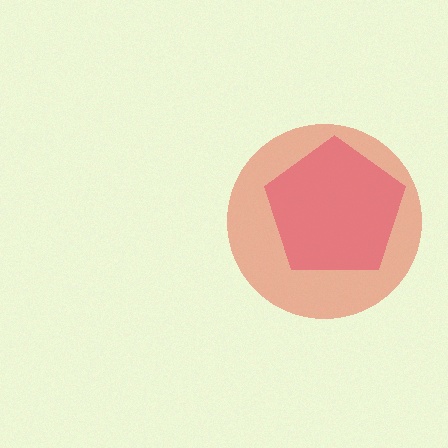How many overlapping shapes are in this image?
There are 2 overlapping shapes in the image.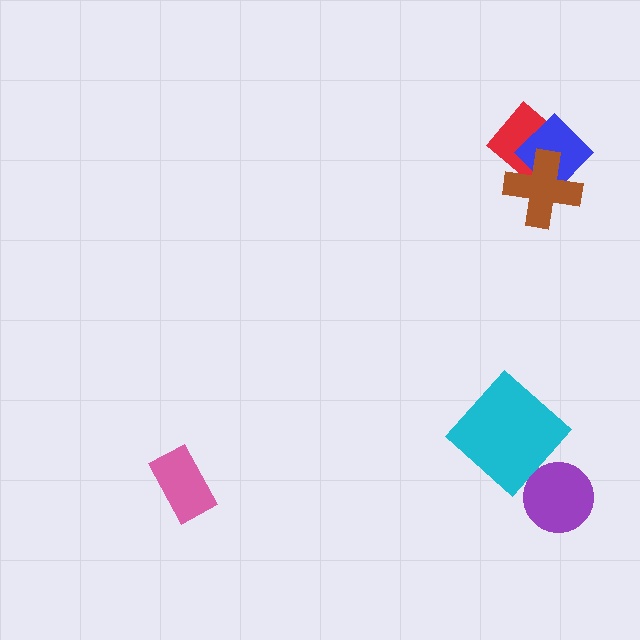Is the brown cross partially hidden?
No, no other shape covers it.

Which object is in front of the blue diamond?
The brown cross is in front of the blue diamond.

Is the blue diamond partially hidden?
Yes, it is partially covered by another shape.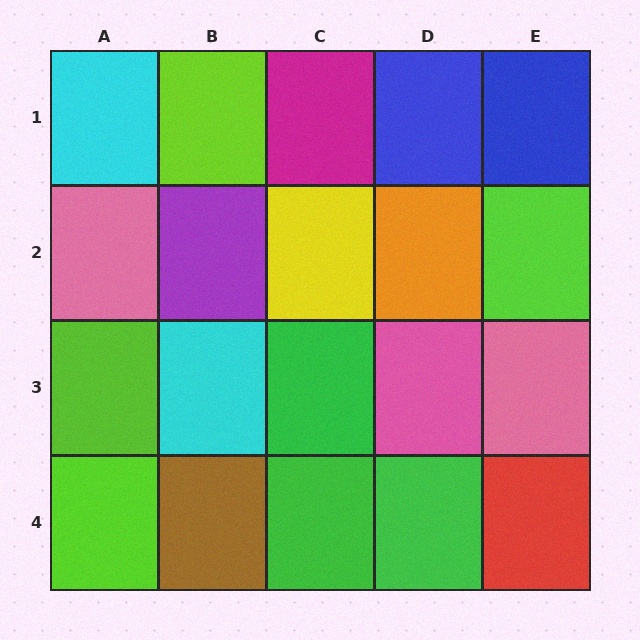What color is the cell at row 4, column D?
Green.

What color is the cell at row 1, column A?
Cyan.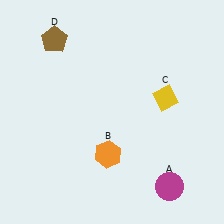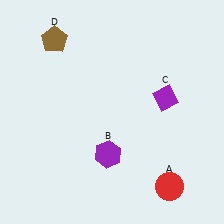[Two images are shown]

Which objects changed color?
A changed from magenta to red. B changed from orange to purple. C changed from yellow to purple.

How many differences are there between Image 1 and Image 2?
There are 3 differences between the two images.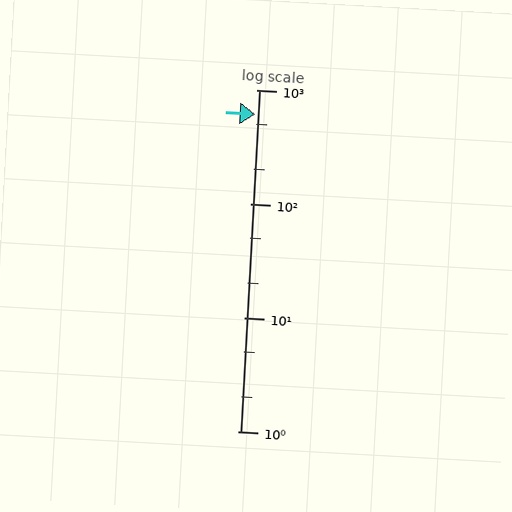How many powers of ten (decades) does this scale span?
The scale spans 3 decades, from 1 to 1000.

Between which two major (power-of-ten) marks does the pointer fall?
The pointer is between 100 and 1000.